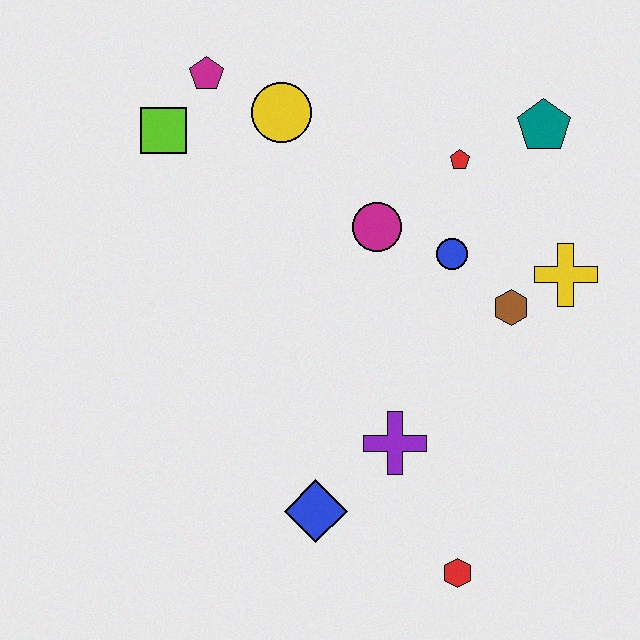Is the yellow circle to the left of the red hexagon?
Yes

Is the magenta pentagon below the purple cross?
No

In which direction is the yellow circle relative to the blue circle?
The yellow circle is to the left of the blue circle.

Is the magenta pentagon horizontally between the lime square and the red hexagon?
Yes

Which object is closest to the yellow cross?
The brown hexagon is closest to the yellow cross.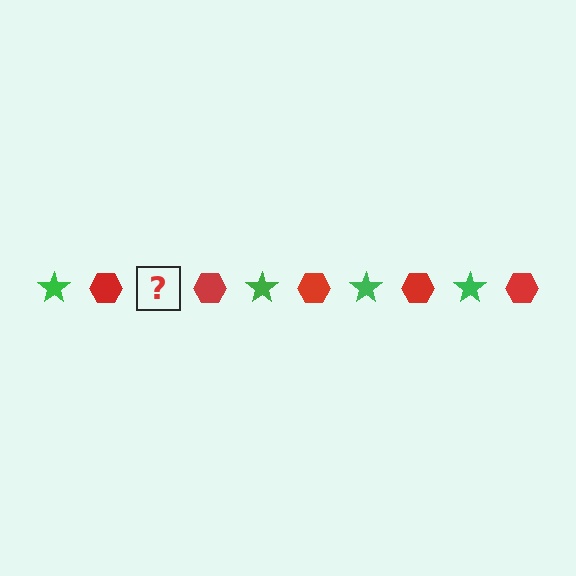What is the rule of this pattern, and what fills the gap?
The rule is that the pattern alternates between green star and red hexagon. The gap should be filled with a green star.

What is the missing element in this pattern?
The missing element is a green star.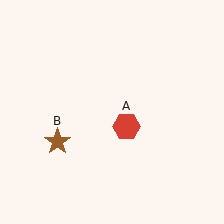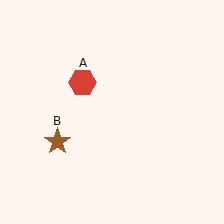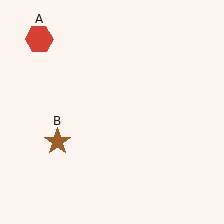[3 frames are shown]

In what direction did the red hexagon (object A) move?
The red hexagon (object A) moved up and to the left.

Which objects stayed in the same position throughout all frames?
Brown star (object B) remained stationary.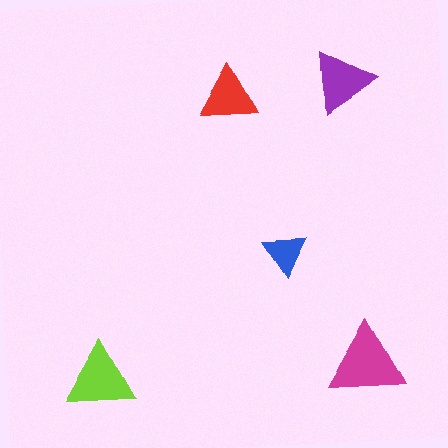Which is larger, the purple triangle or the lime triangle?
The lime one.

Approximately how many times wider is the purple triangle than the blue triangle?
About 1.5 times wider.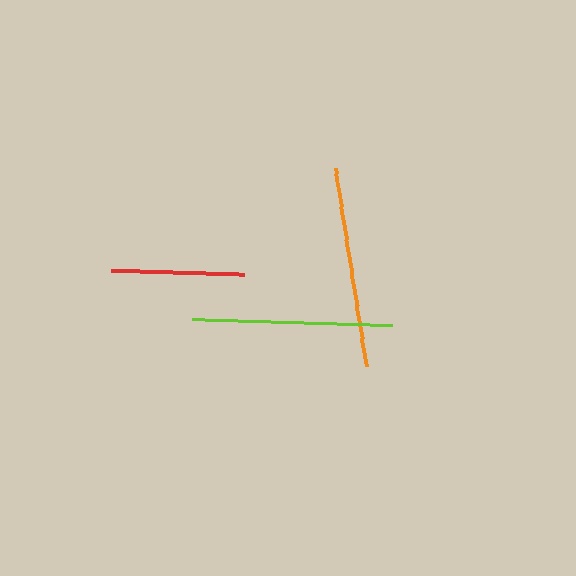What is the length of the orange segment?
The orange segment is approximately 201 pixels long.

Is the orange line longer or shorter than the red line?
The orange line is longer than the red line.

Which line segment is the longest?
The orange line is the longest at approximately 201 pixels.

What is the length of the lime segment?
The lime segment is approximately 200 pixels long.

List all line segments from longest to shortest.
From longest to shortest: orange, lime, red.